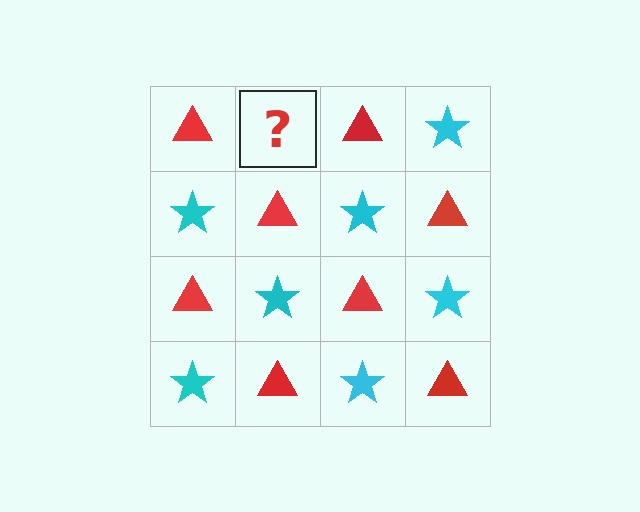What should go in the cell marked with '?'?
The missing cell should contain a cyan star.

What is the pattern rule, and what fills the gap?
The rule is that it alternates red triangle and cyan star in a checkerboard pattern. The gap should be filled with a cyan star.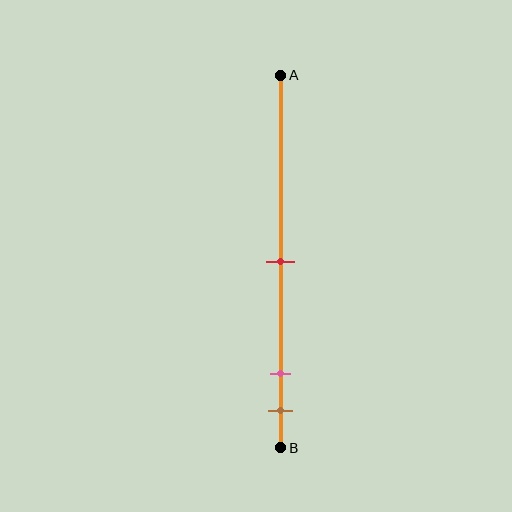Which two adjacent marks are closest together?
The pink and brown marks are the closest adjacent pair.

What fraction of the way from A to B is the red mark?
The red mark is approximately 50% (0.5) of the way from A to B.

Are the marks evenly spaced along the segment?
No, the marks are not evenly spaced.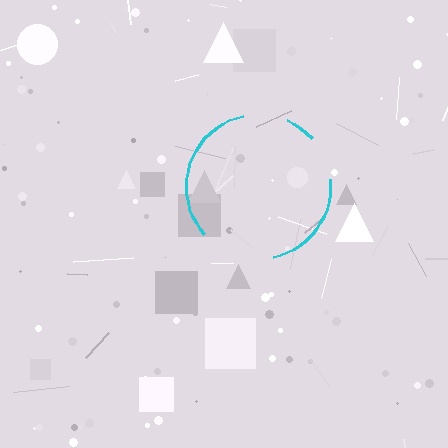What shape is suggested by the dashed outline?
The dashed outline suggests a circle.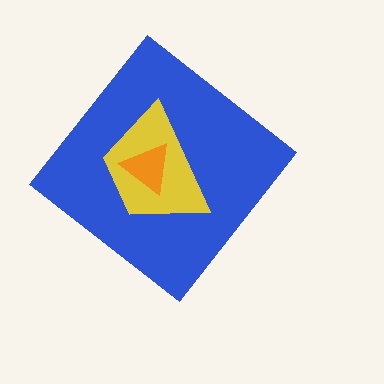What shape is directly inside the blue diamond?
The yellow trapezoid.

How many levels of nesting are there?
3.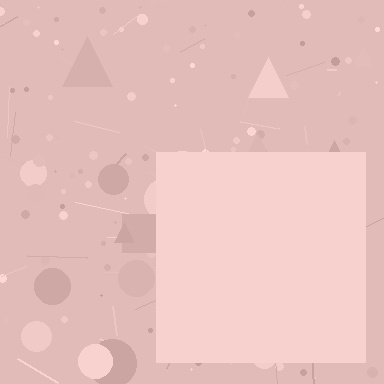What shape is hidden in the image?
A square is hidden in the image.